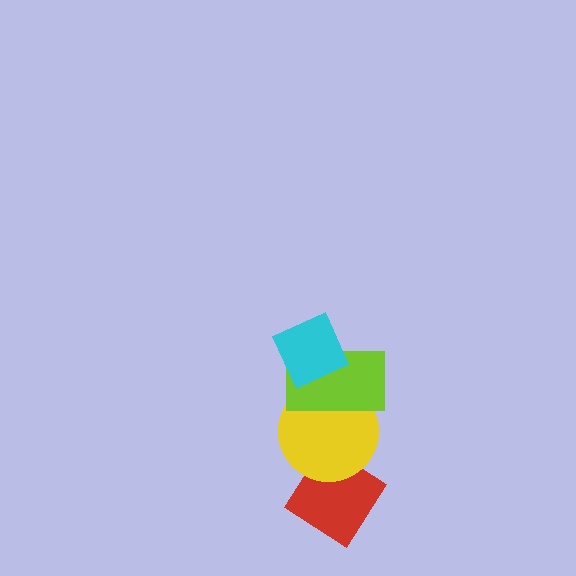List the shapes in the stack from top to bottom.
From top to bottom: the cyan diamond, the lime rectangle, the yellow circle, the red diamond.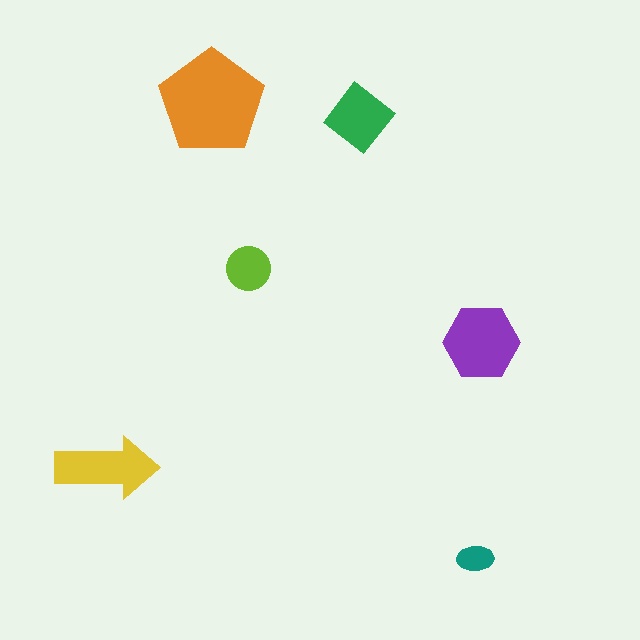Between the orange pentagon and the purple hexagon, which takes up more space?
The orange pentagon.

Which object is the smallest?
The teal ellipse.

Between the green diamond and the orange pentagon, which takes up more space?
The orange pentagon.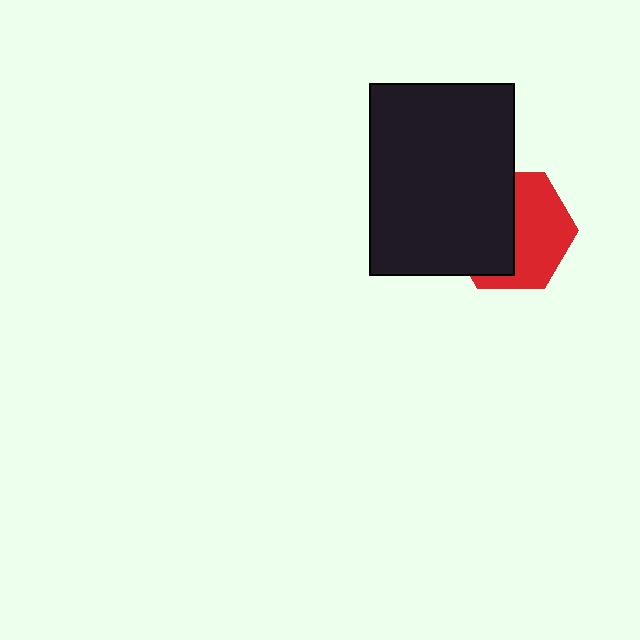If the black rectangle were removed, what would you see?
You would see the complete red hexagon.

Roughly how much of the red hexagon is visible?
About half of it is visible (roughly 51%).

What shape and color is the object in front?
The object in front is a black rectangle.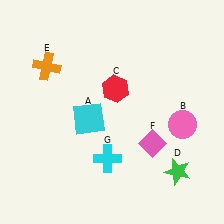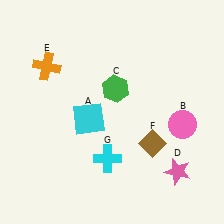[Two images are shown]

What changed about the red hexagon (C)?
In Image 1, C is red. In Image 2, it changed to green.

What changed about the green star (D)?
In Image 1, D is green. In Image 2, it changed to pink.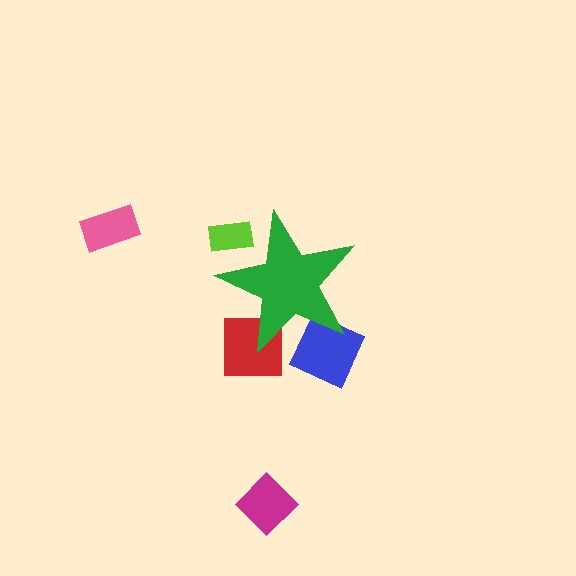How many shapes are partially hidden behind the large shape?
3 shapes are partially hidden.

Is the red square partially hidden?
Yes, the red square is partially hidden behind the green star.